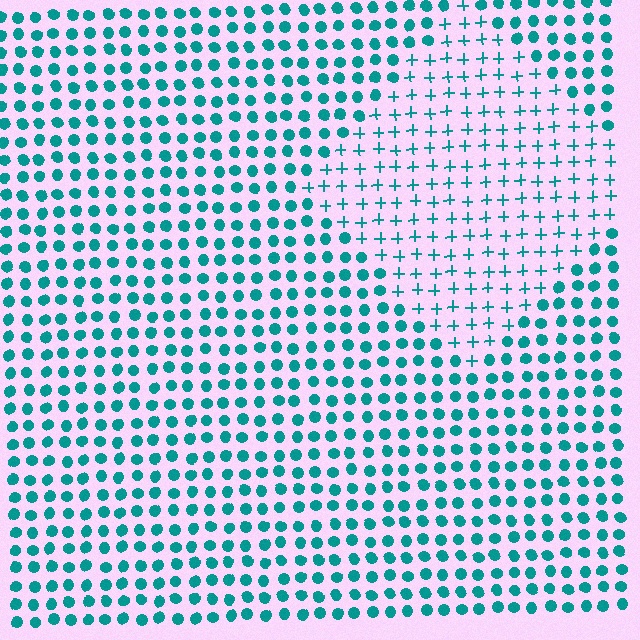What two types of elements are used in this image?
The image uses plus signs inside the diamond region and circles outside it.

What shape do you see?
I see a diamond.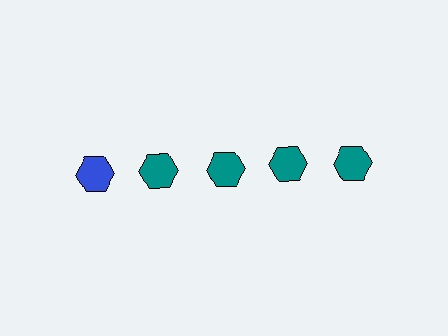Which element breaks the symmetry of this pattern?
The blue hexagon in the top row, leftmost column breaks the symmetry. All other shapes are teal hexagons.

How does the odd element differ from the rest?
It has a different color: blue instead of teal.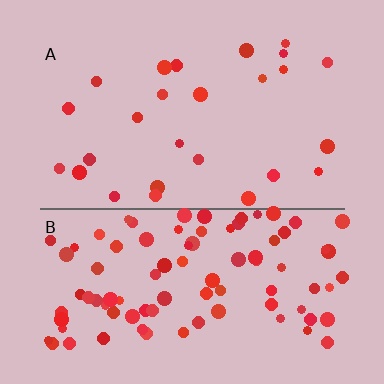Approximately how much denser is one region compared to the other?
Approximately 3.6× — region B over region A.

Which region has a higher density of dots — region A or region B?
B (the bottom).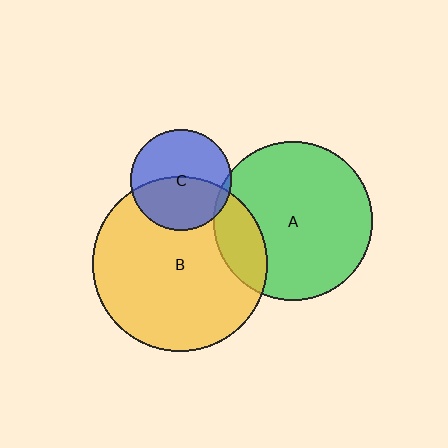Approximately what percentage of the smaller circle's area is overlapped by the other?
Approximately 50%.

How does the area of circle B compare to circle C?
Approximately 3.0 times.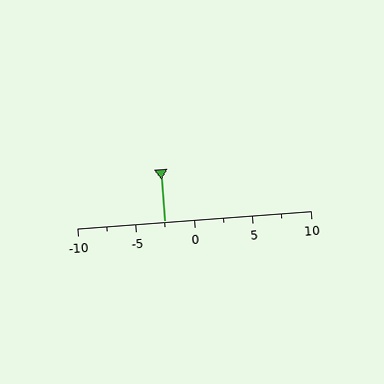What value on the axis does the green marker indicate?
The marker indicates approximately -2.5.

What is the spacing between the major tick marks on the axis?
The major ticks are spaced 5 apart.